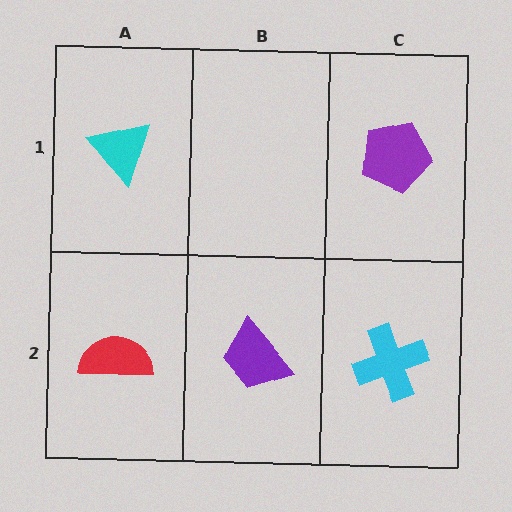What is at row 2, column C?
A cyan cross.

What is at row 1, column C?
A purple pentagon.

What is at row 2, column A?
A red semicircle.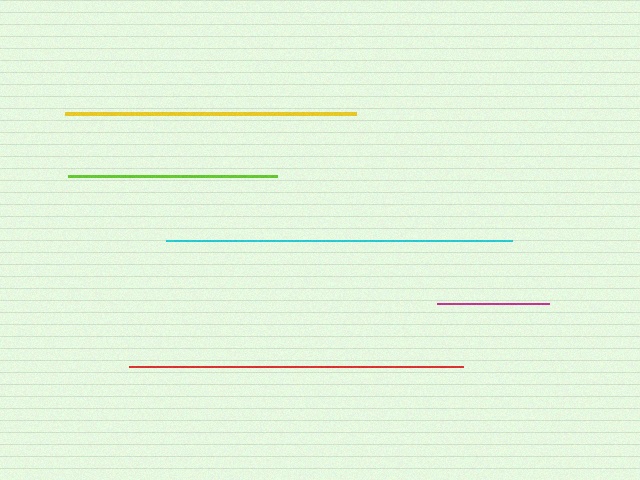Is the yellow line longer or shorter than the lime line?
The yellow line is longer than the lime line.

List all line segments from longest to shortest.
From longest to shortest: cyan, red, yellow, lime, magenta.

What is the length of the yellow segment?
The yellow segment is approximately 291 pixels long.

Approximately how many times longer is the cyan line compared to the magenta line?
The cyan line is approximately 3.1 times the length of the magenta line.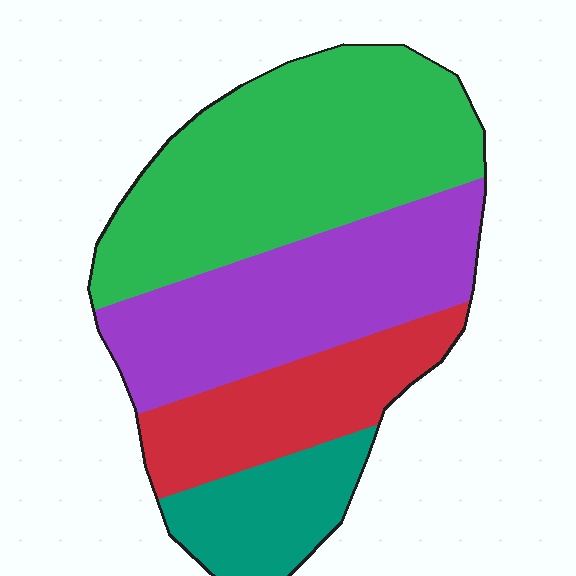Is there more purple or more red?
Purple.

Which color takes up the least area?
Teal, at roughly 15%.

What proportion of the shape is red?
Red takes up about one sixth (1/6) of the shape.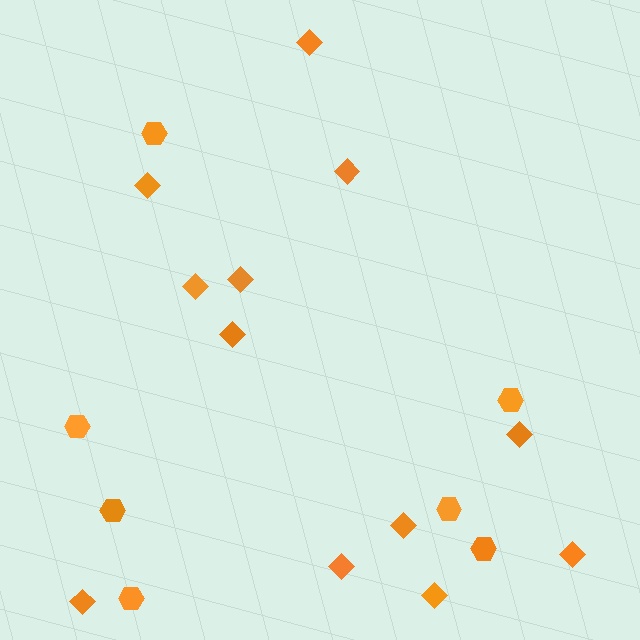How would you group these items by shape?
There are 2 groups: one group of hexagons (7) and one group of diamonds (12).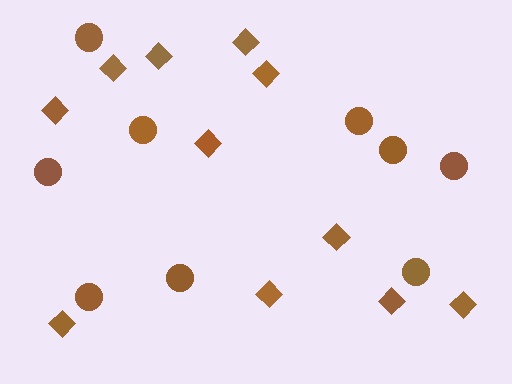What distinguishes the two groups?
There are 2 groups: one group of diamonds (11) and one group of circles (9).